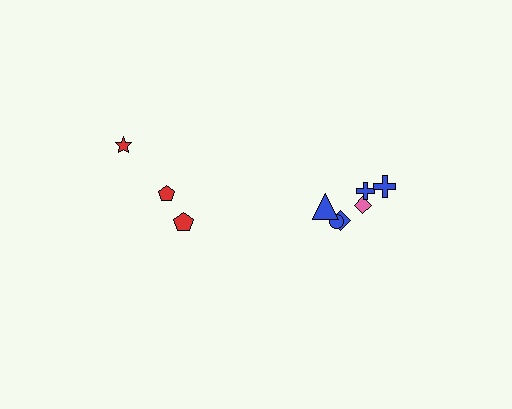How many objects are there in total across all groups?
There are 9 objects.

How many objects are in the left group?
There are 3 objects.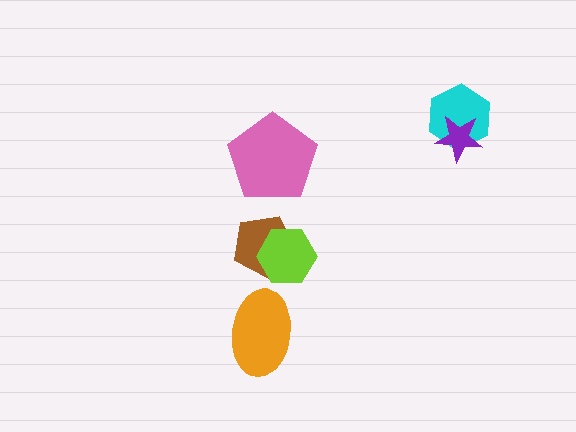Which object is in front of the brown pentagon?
The lime hexagon is in front of the brown pentagon.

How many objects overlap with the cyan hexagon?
1 object overlaps with the cyan hexagon.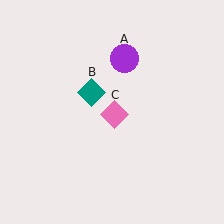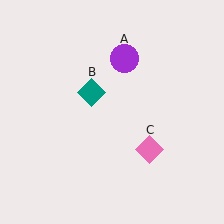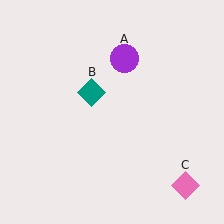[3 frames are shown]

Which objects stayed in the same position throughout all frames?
Purple circle (object A) and teal diamond (object B) remained stationary.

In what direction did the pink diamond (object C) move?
The pink diamond (object C) moved down and to the right.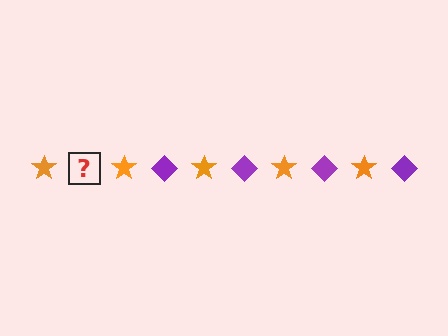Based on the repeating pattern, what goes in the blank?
The blank should be a purple diamond.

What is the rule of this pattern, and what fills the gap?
The rule is that the pattern alternates between orange star and purple diamond. The gap should be filled with a purple diamond.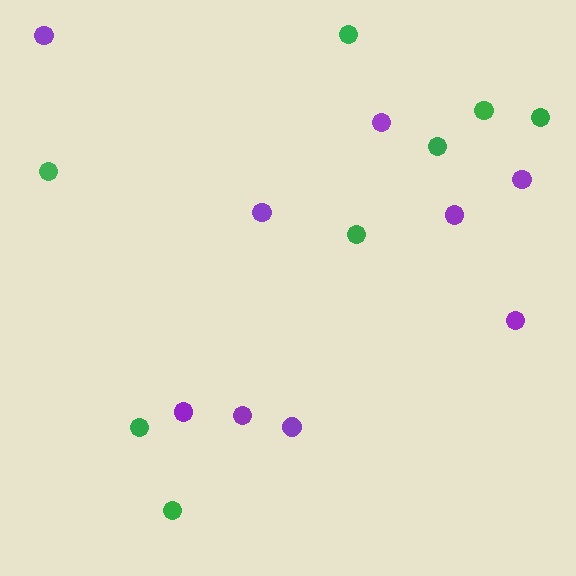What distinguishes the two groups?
There are 2 groups: one group of green circles (8) and one group of purple circles (9).